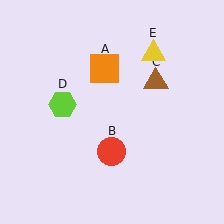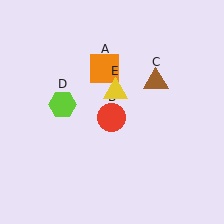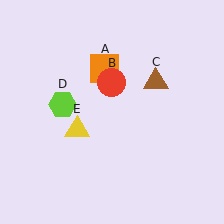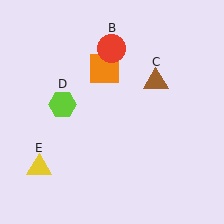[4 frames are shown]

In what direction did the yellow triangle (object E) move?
The yellow triangle (object E) moved down and to the left.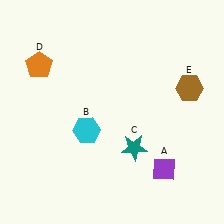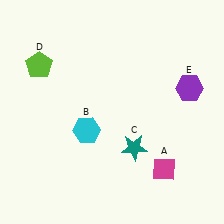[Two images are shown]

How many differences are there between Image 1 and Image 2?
There are 3 differences between the two images.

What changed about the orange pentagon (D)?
In Image 1, D is orange. In Image 2, it changed to lime.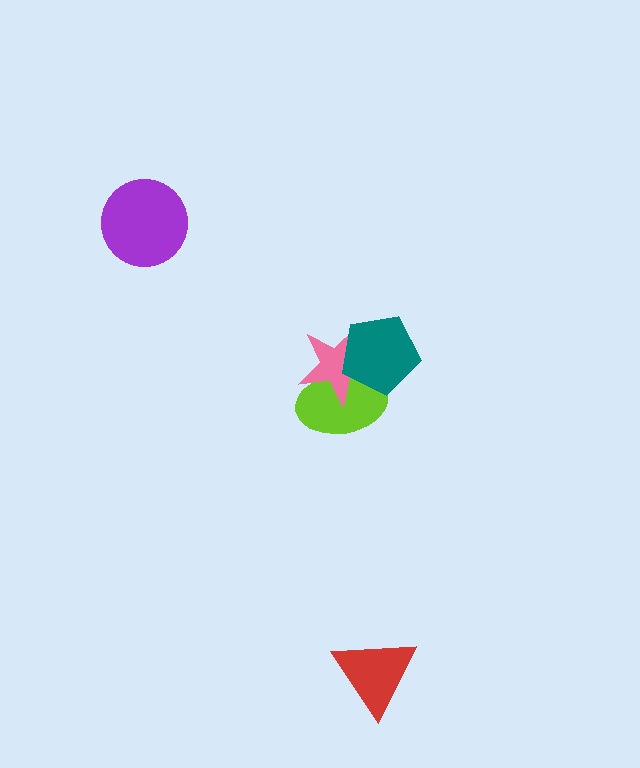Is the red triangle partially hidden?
No, no other shape covers it.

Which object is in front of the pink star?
The teal pentagon is in front of the pink star.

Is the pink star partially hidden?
Yes, it is partially covered by another shape.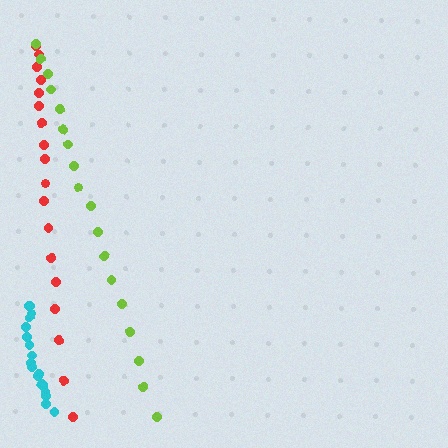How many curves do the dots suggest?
There are 3 distinct paths.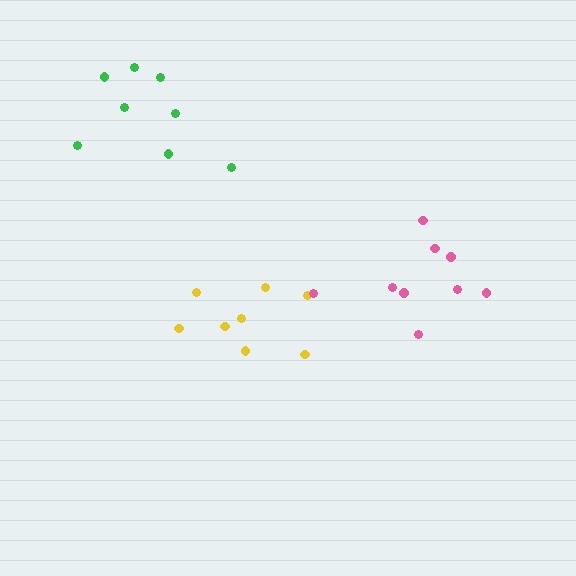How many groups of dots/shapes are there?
There are 3 groups.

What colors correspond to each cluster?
The clusters are colored: yellow, pink, green.